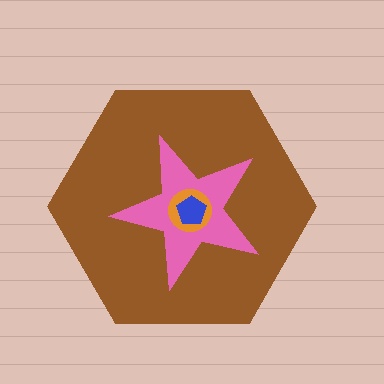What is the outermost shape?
The brown hexagon.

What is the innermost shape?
The blue pentagon.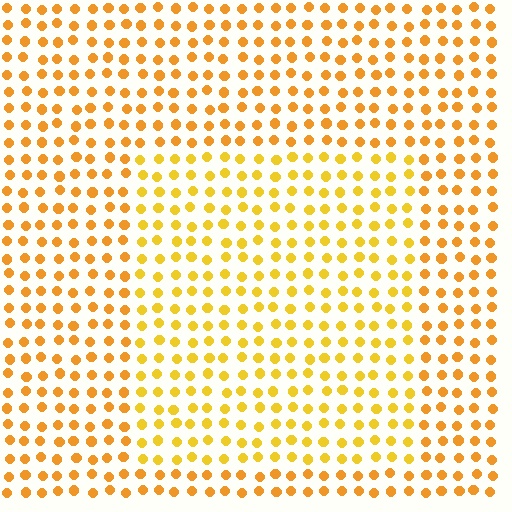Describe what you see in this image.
The image is filled with small orange elements in a uniform arrangement. A rectangle-shaped region is visible where the elements are tinted to a slightly different hue, forming a subtle color boundary.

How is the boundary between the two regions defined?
The boundary is defined purely by a slight shift in hue (about 16 degrees). Spacing, size, and orientation are identical on both sides.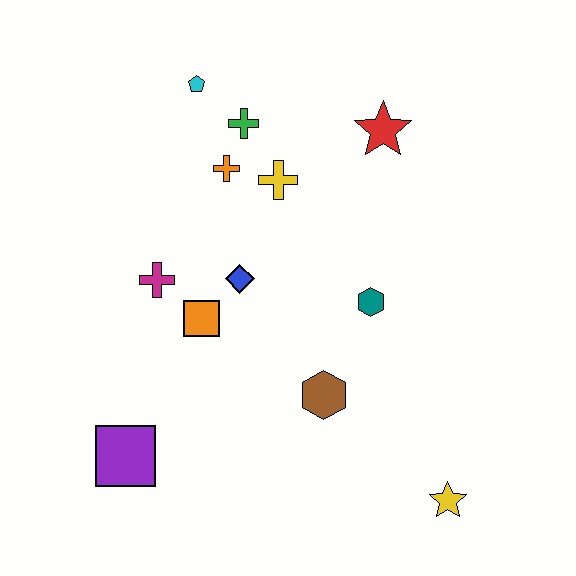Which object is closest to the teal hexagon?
The brown hexagon is closest to the teal hexagon.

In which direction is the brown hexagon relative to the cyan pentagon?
The brown hexagon is below the cyan pentagon.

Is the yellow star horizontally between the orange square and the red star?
No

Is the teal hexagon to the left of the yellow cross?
No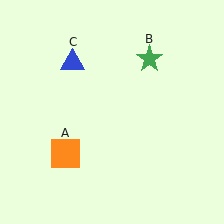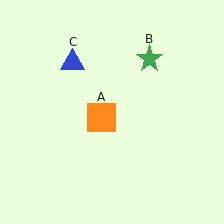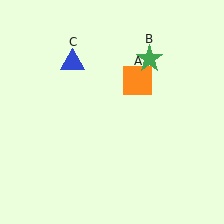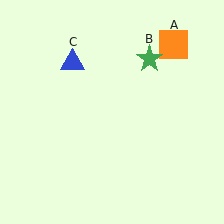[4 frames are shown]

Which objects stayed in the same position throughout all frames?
Green star (object B) and blue triangle (object C) remained stationary.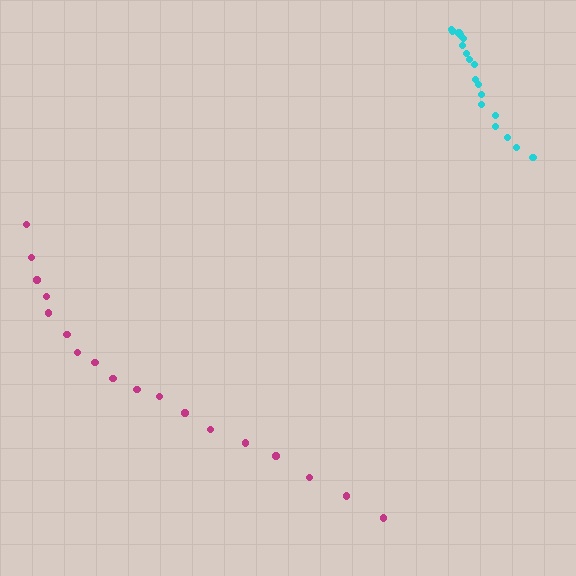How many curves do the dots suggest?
There are 2 distinct paths.